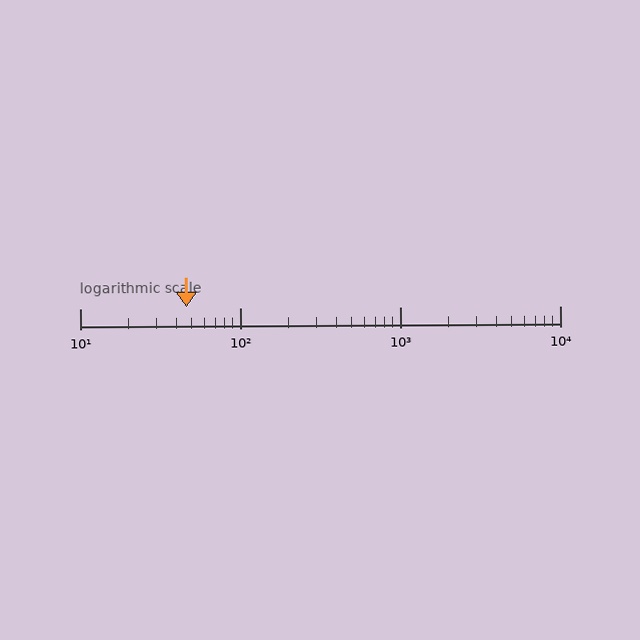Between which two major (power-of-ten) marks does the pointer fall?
The pointer is between 10 and 100.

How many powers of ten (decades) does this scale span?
The scale spans 3 decades, from 10 to 10000.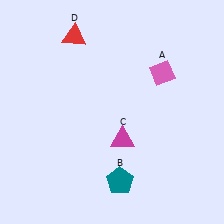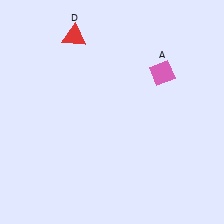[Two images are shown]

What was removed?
The magenta triangle (C), the teal pentagon (B) were removed in Image 2.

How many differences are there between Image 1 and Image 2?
There are 2 differences between the two images.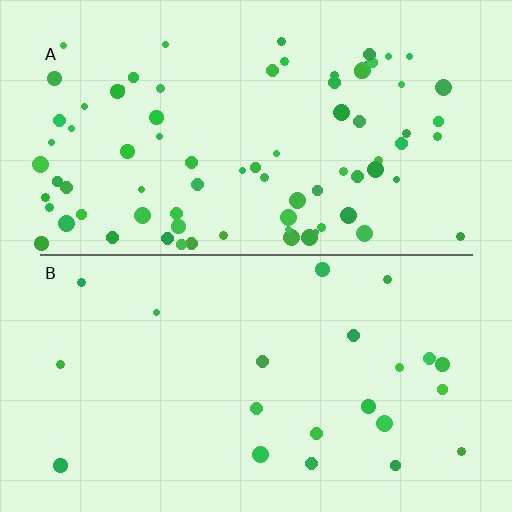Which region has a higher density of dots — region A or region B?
A (the top).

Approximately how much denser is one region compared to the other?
Approximately 3.7× — region A over region B.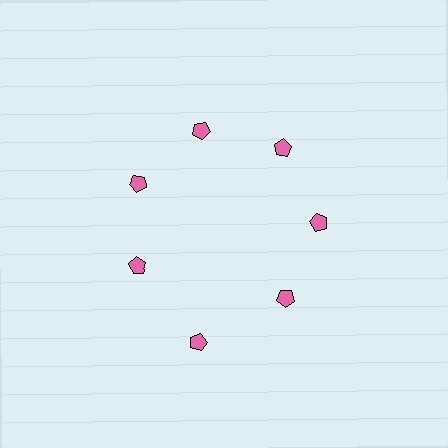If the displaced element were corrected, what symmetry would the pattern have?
It would have 7-fold rotational symmetry — the pattern would map onto itself every 51 degrees.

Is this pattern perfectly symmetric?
No. The 7 pink pentagons are arranged in a ring, but one element near the 6 o'clock position is pushed outward from the center, breaking the 7-fold rotational symmetry.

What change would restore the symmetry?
The symmetry would be restored by moving it inward, back onto the ring so that all 7 pentagons sit at equal angles and equal distance from the center.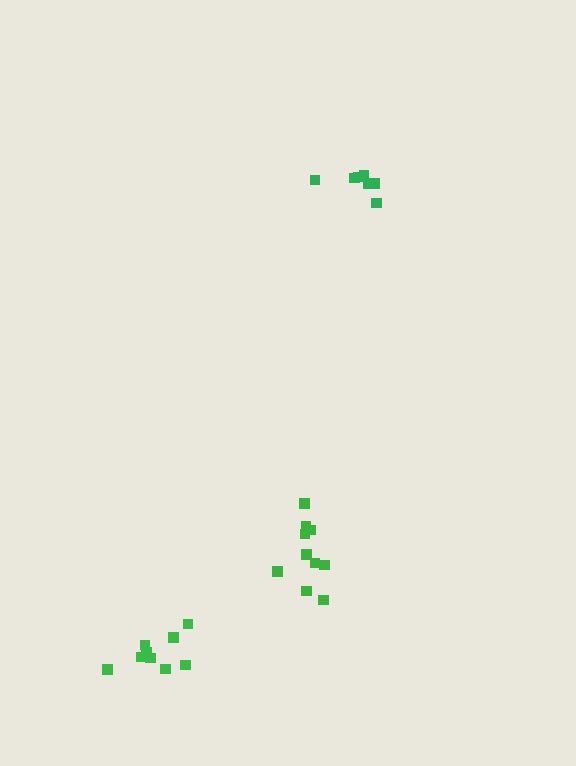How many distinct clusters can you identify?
There are 3 distinct clusters.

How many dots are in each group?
Group 1: 7 dots, Group 2: 9 dots, Group 3: 10 dots (26 total).